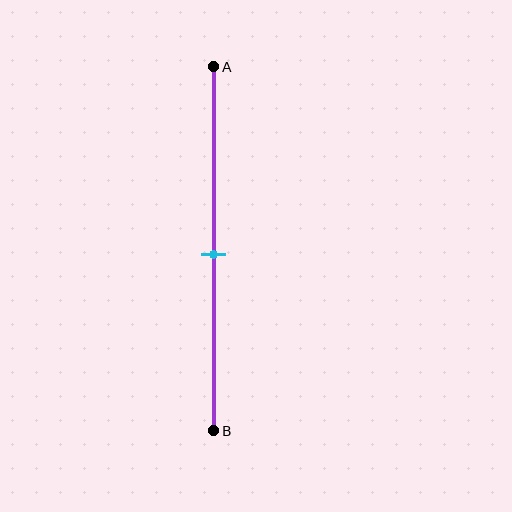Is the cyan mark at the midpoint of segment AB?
Yes, the mark is approximately at the midpoint.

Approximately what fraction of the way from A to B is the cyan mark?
The cyan mark is approximately 50% of the way from A to B.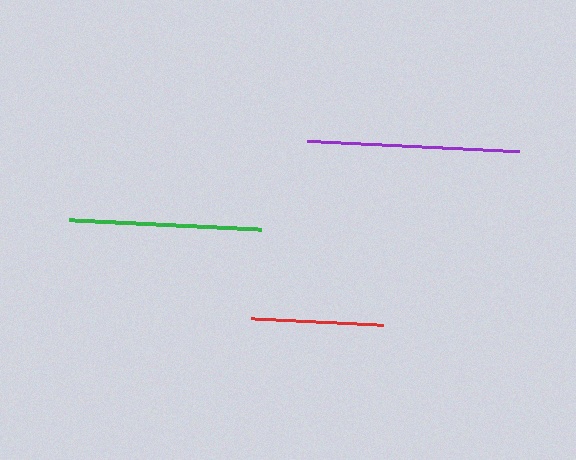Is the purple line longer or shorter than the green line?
The purple line is longer than the green line.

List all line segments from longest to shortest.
From longest to shortest: purple, green, red.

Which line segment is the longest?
The purple line is the longest at approximately 212 pixels.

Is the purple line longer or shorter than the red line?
The purple line is longer than the red line.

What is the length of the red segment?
The red segment is approximately 133 pixels long.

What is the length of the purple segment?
The purple segment is approximately 212 pixels long.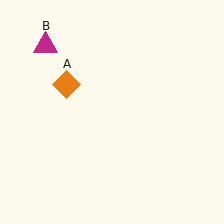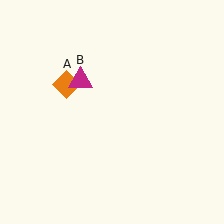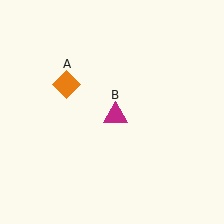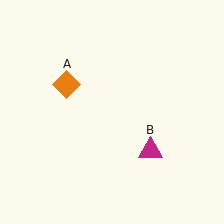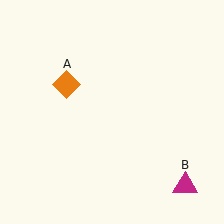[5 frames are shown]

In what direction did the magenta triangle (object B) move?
The magenta triangle (object B) moved down and to the right.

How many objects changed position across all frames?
1 object changed position: magenta triangle (object B).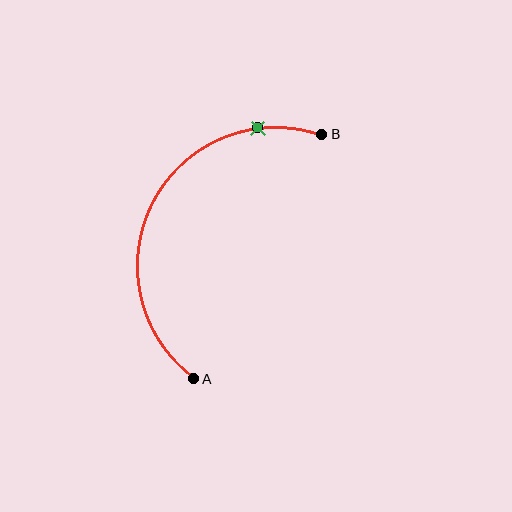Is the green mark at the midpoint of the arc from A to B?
No. The green mark lies on the arc but is closer to endpoint B. The arc midpoint would be at the point on the curve equidistant along the arc from both A and B.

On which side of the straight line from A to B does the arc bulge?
The arc bulges to the left of the straight line connecting A and B.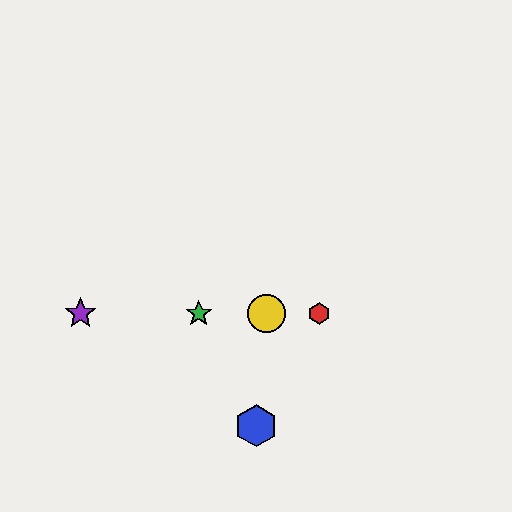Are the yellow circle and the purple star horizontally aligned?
Yes, both are at y≈313.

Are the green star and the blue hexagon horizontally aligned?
No, the green star is at y≈313 and the blue hexagon is at y≈426.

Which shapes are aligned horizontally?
The red hexagon, the green star, the yellow circle, the purple star are aligned horizontally.